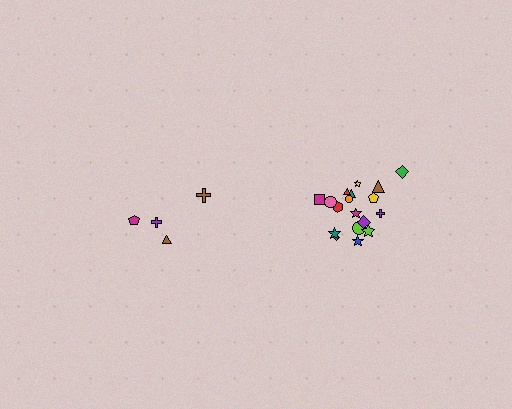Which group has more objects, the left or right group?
The right group.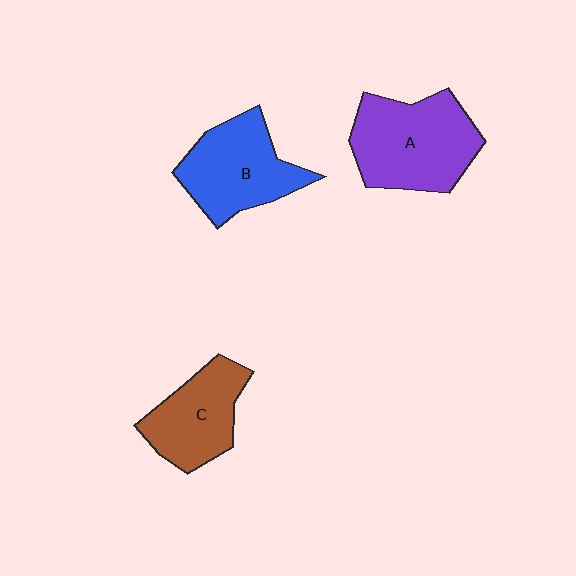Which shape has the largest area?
Shape A (purple).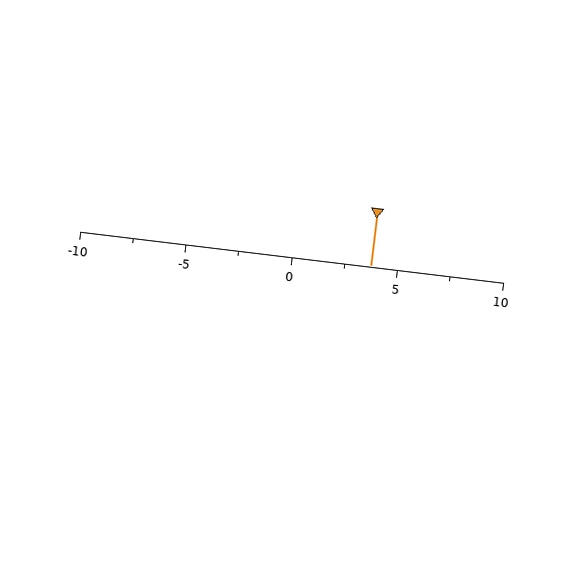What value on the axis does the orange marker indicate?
The marker indicates approximately 3.8.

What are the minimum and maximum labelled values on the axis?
The axis runs from -10 to 10.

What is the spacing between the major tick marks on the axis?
The major ticks are spaced 5 apart.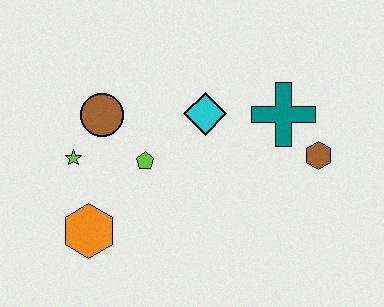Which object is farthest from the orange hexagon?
The brown hexagon is farthest from the orange hexagon.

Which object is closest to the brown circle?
The lime star is closest to the brown circle.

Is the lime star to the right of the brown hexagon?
No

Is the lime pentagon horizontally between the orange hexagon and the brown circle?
No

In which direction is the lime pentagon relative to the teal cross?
The lime pentagon is to the left of the teal cross.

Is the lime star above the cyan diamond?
No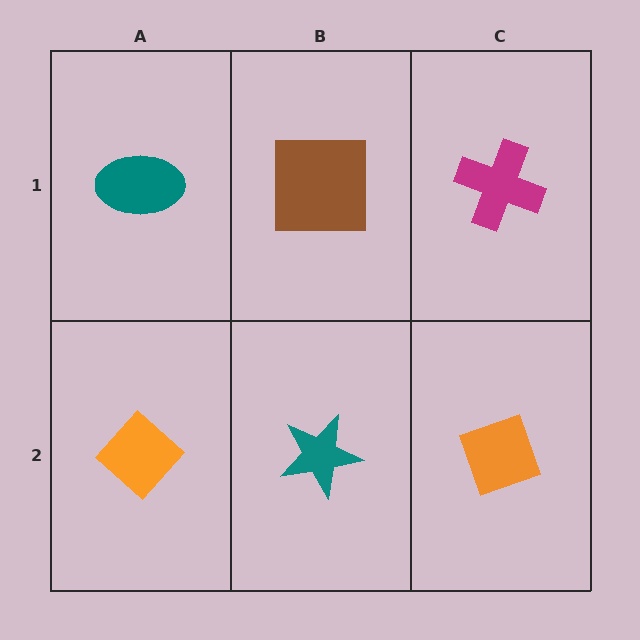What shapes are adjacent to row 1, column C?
An orange diamond (row 2, column C), a brown square (row 1, column B).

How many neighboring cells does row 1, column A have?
2.